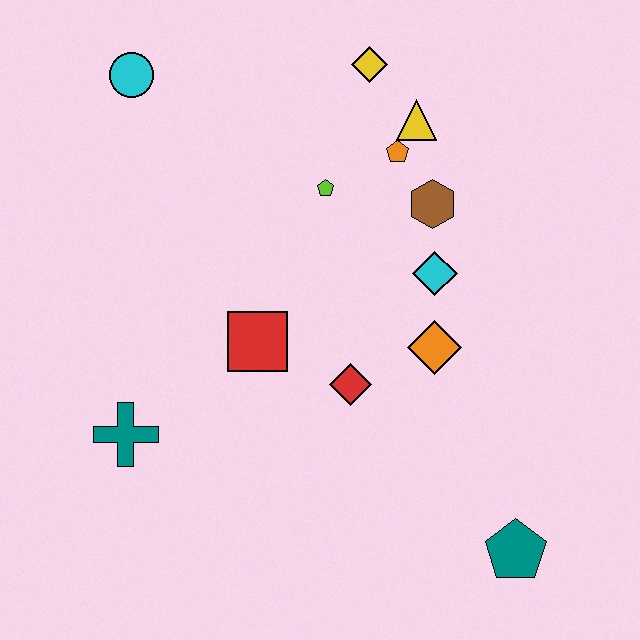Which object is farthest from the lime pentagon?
The teal pentagon is farthest from the lime pentagon.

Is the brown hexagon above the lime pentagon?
No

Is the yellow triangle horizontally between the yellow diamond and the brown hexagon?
Yes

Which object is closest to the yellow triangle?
The orange pentagon is closest to the yellow triangle.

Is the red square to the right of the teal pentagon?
No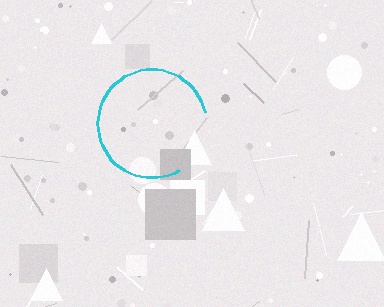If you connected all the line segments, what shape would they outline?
They would outline a circle.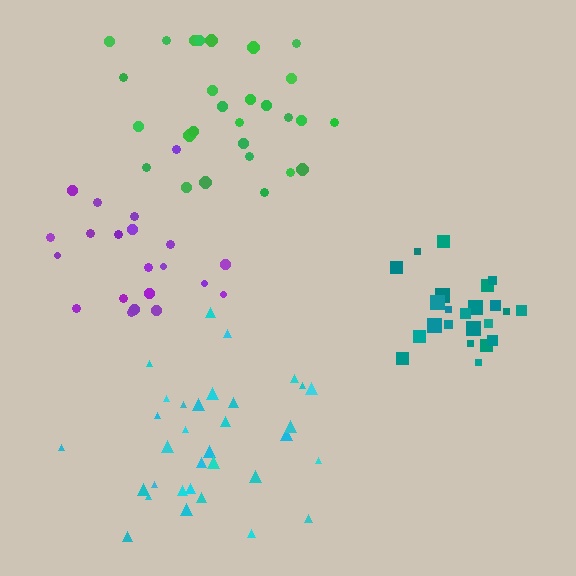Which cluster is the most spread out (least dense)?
Green.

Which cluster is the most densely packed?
Teal.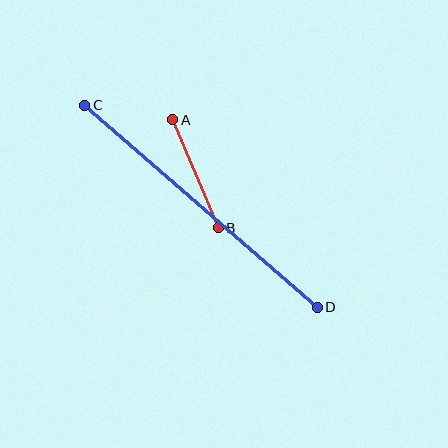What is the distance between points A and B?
The distance is approximately 117 pixels.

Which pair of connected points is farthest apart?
Points C and D are farthest apart.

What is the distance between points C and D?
The distance is approximately 308 pixels.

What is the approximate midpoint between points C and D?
The midpoint is at approximately (201, 206) pixels.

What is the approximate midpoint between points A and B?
The midpoint is at approximately (195, 174) pixels.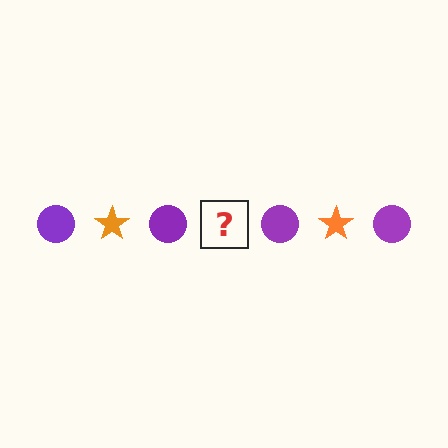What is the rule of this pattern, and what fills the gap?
The rule is that the pattern alternates between purple circle and orange star. The gap should be filled with an orange star.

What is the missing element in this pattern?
The missing element is an orange star.